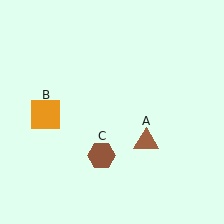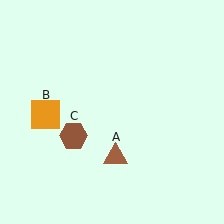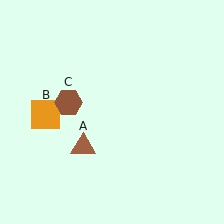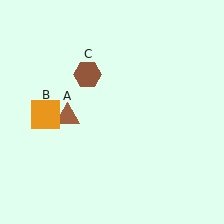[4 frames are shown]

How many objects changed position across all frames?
2 objects changed position: brown triangle (object A), brown hexagon (object C).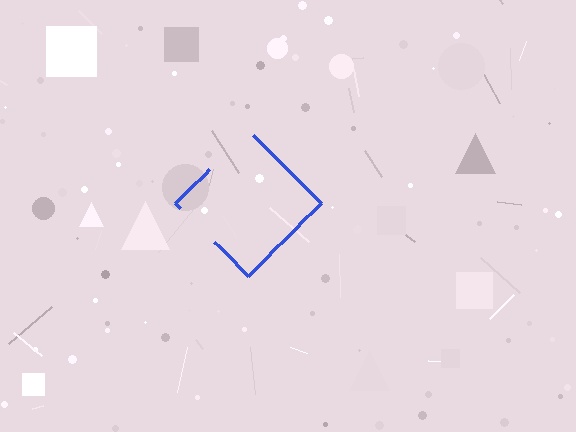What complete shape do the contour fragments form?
The contour fragments form a diamond.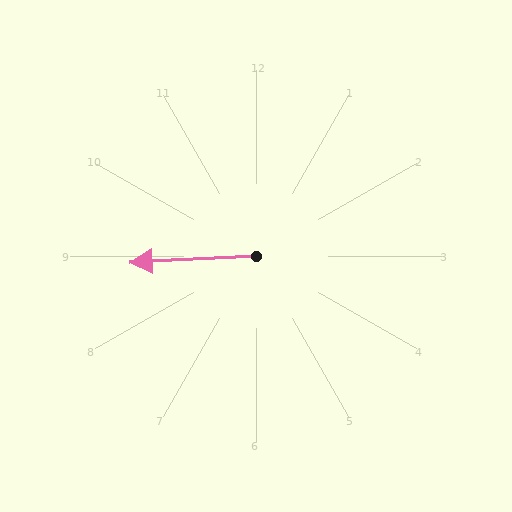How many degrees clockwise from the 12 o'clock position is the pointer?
Approximately 267 degrees.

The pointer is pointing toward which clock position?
Roughly 9 o'clock.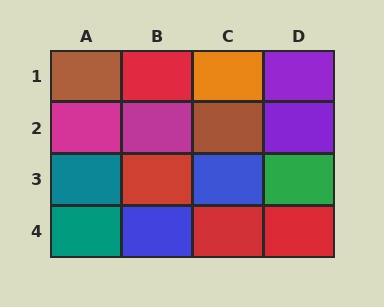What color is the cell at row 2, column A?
Magenta.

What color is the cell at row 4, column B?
Blue.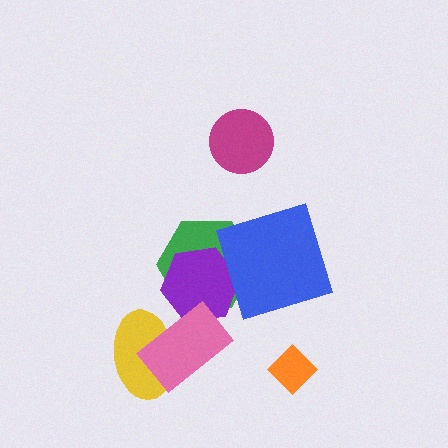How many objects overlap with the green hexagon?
2 objects overlap with the green hexagon.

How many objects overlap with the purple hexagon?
2 objects overlap with the purple hexagon.